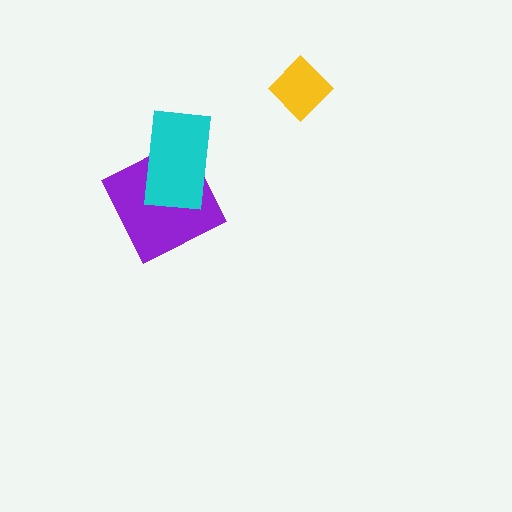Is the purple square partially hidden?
Yes, it is partially covered by another shape.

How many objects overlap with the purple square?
1 object overlaps with the purple square.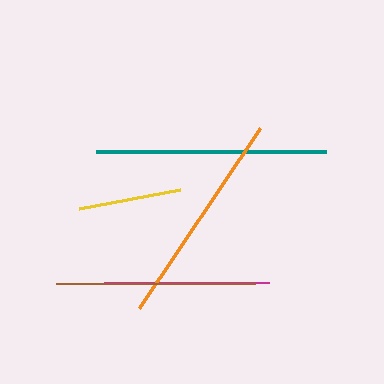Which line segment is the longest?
The teal line is the longest at approximately 230 pixels.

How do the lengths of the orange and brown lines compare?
The orange and brown lines are approximately the same length.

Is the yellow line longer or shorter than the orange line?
The orange line is longer than the yellow line.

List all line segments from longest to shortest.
From longest to shortest: teal, orange, brown, magenta, yellow.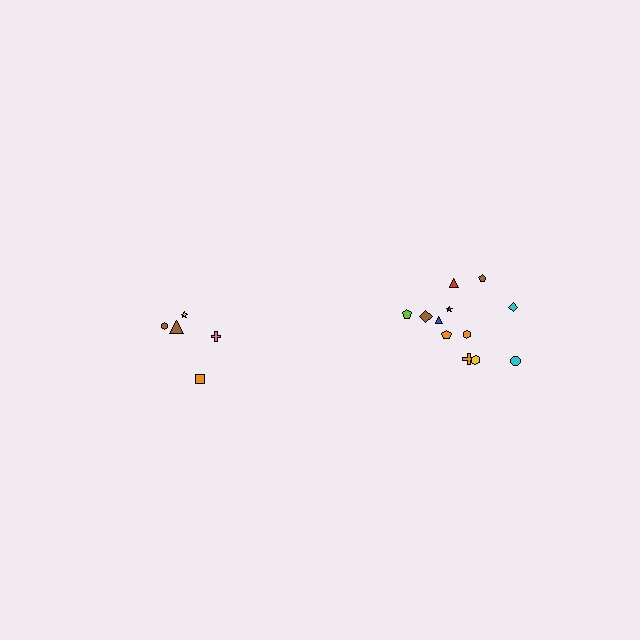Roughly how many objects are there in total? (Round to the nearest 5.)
Roughly 15 objects in total.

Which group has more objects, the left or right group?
The right group.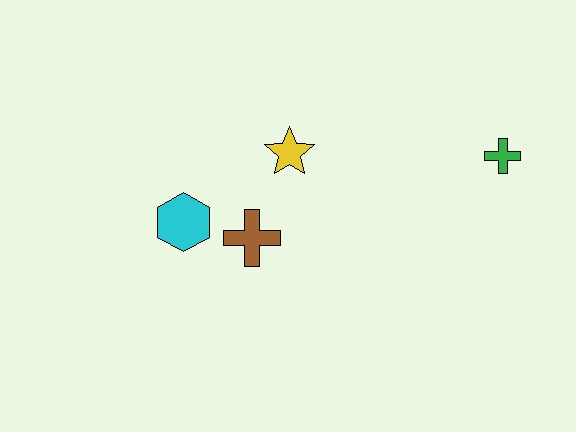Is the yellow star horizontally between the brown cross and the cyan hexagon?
No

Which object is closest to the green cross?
The yellow star is closest to the green cross.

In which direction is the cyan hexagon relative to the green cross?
The cyan hexagon is to the left of the green cross.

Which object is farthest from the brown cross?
The green cross is farthest from the brown cross.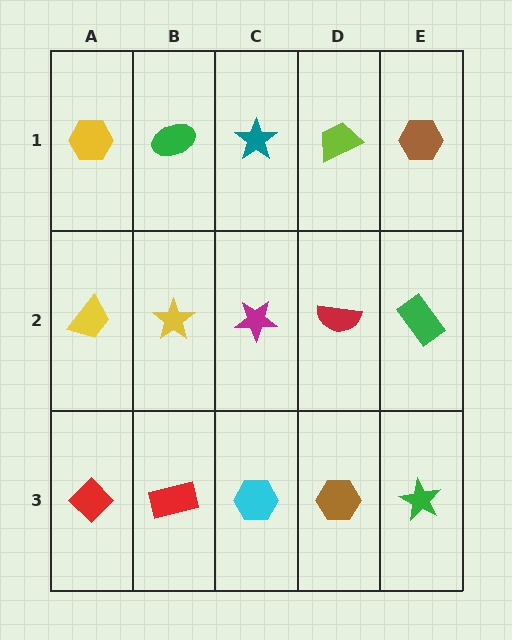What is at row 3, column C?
A cyan hexagon.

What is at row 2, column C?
A magenta star.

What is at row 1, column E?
A brown hexagon.